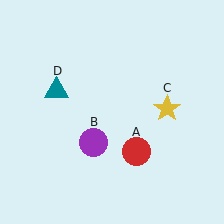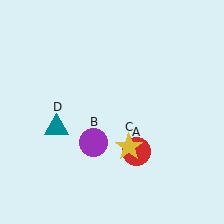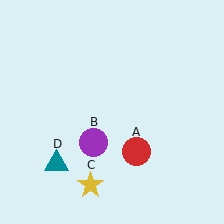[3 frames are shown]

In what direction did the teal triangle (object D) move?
The teal triangle (object D) moved down.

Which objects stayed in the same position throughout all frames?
Red circle (object A) and purple circle (object B) remained stationary.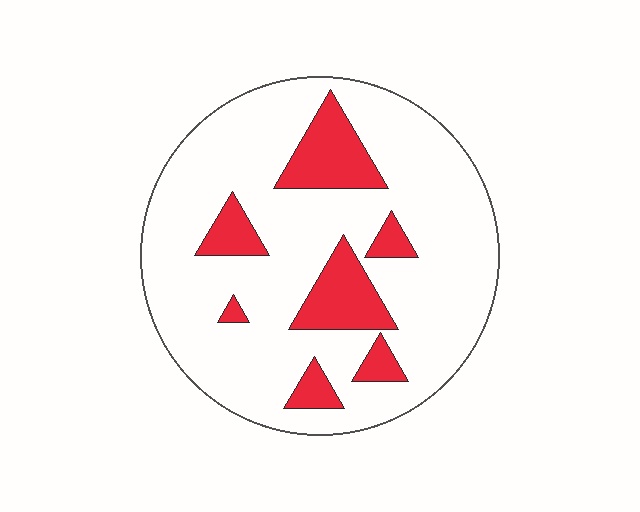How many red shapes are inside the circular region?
7.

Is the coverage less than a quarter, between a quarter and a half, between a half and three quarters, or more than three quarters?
Less than a quarter.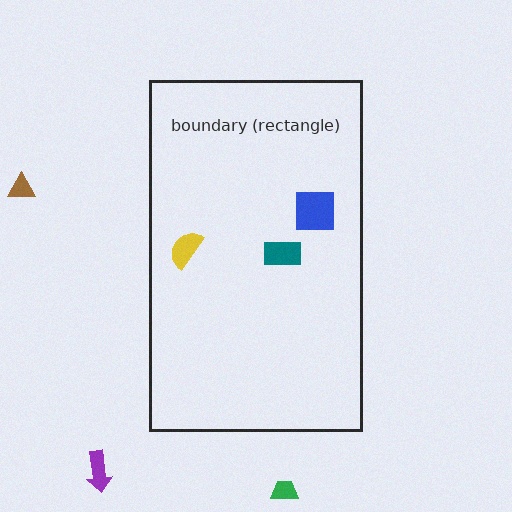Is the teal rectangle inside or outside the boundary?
Inside.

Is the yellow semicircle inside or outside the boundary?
Inside.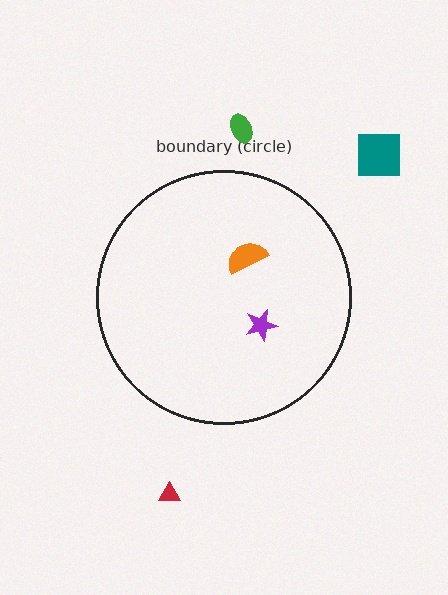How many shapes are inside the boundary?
2 inside, 3 outside.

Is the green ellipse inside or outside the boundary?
Outside.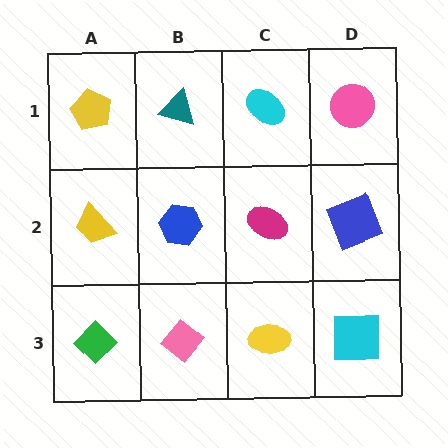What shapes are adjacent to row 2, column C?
A cyan ellipse (row 1, column C), a yellow ellipse (row 3, column C), a blue hexagon (row 2, column B), a blue square (row 2, column D).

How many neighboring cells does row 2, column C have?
4.